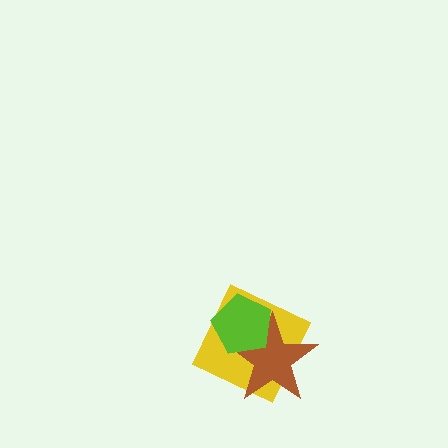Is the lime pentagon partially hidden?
No, no other shape covers it.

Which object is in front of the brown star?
The lime pentagon is in front of the brown star.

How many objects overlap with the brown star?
2 objects overlap with the brown star.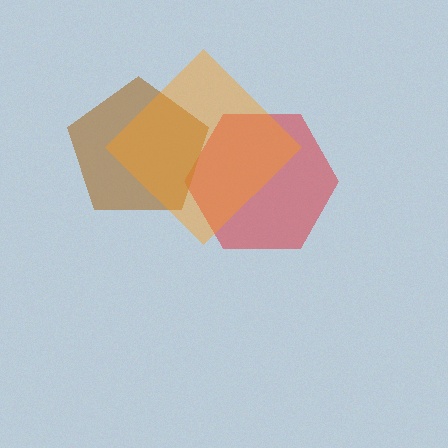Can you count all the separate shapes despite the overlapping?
Yes, there are 3 separate shapes.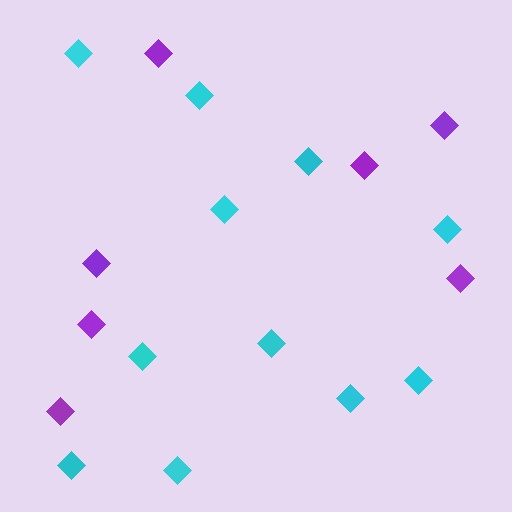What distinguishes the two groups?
There are 2 groups: one group of cyan diamonds (11) and one group of purple diamonds (7).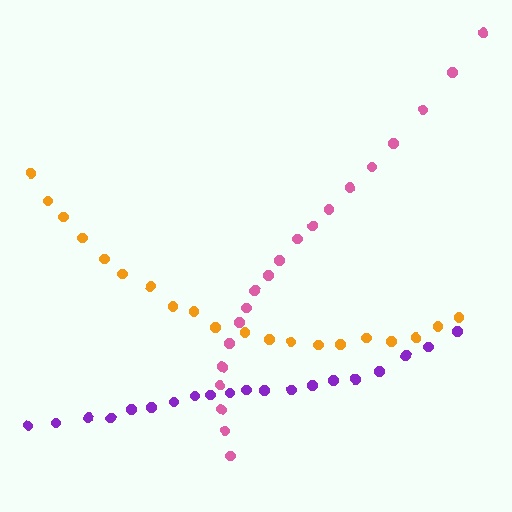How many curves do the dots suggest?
There are 3 distinct paths.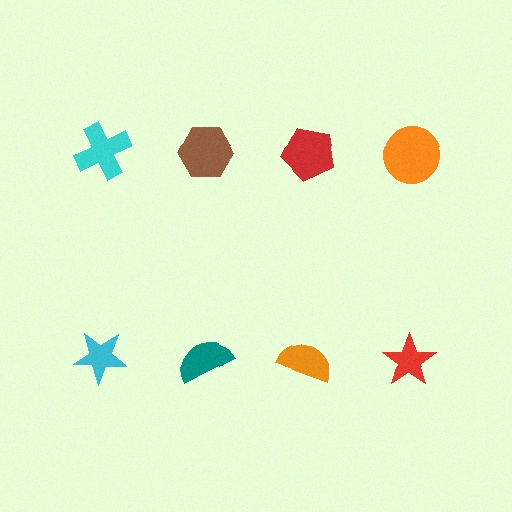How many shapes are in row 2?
4 shapes.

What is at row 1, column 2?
A brown hexagon.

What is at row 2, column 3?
An orange semicircle.